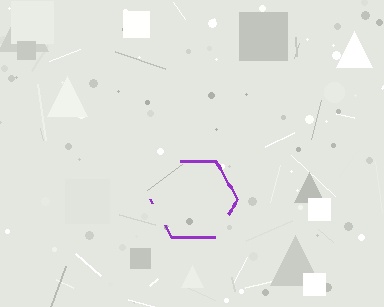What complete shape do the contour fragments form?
The contour fragments form a hexagon.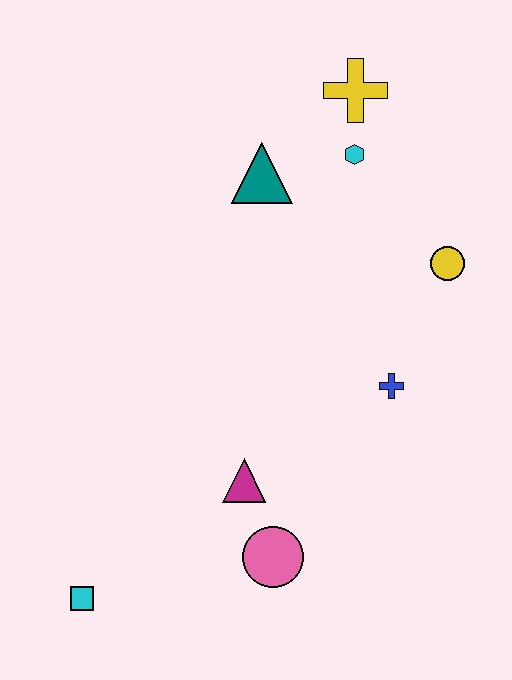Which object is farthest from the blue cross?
The cyan square is farthest from the blue cross.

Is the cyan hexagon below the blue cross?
No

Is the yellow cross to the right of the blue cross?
No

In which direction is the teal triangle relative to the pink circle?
The teal triangle is above the pink circle.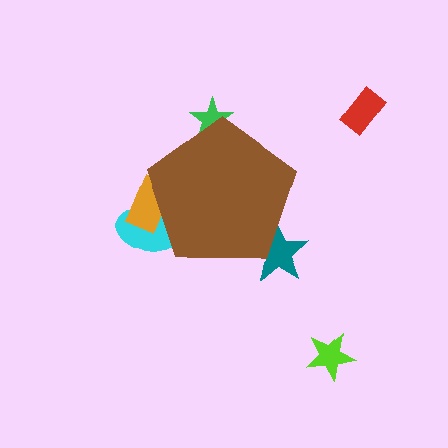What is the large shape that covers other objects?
A brown pentagon.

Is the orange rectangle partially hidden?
Yes, the orange rectangle is partially hidden behind the brown pentagon.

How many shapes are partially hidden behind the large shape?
4 shapes are partially hidden.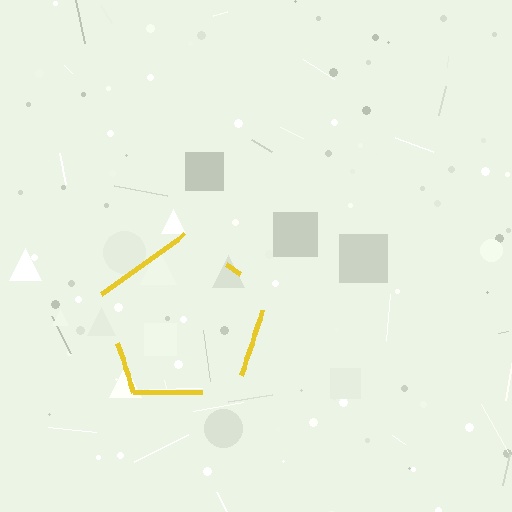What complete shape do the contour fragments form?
The contour fragments form a pentagon.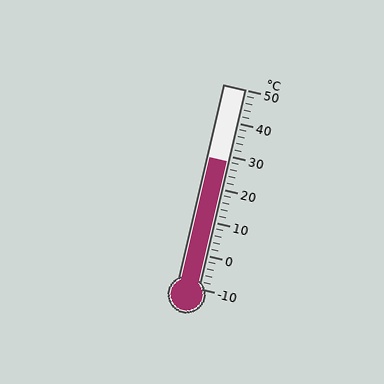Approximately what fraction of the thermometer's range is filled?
The thermometer is filled to approximately 65% of its range.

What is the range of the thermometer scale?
The thermometer scale ranges from -10°C to 50°C.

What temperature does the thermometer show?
The thermometer shows approximately 28°C.